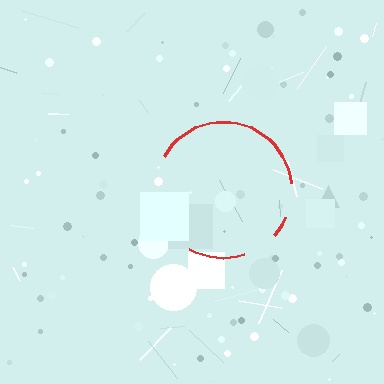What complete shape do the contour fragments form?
The contour fragments form a circle.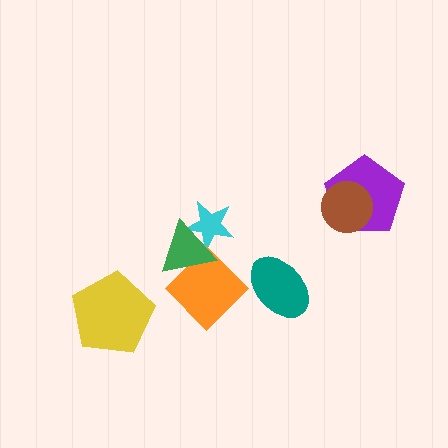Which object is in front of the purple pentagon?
The brown circle is in front of the purple pentagon.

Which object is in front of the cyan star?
The green triangle is in front of the cyan star.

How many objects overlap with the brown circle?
1 object overlaps with the brown circle.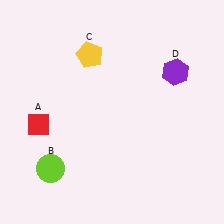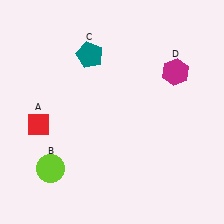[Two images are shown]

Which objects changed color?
C changed from yellow to teal. D changed from purple to magenta.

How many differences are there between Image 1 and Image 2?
There are 2 differences between the two images.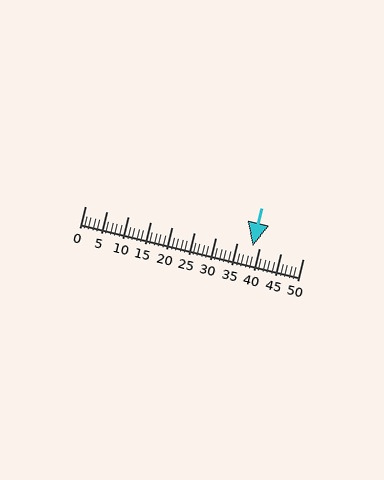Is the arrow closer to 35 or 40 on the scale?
The arrow is closer to 40.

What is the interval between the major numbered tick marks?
The major tick marks are spaced 5 units apart.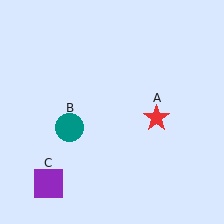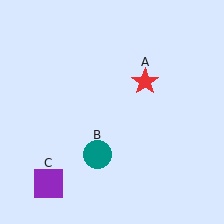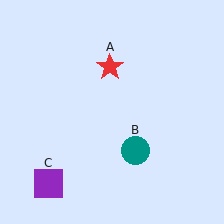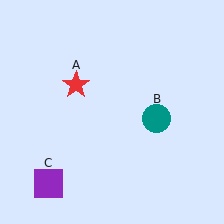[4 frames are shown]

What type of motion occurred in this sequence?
The red star (object A), teal circle (object B) rotated counterclockwise around the center of the scene.